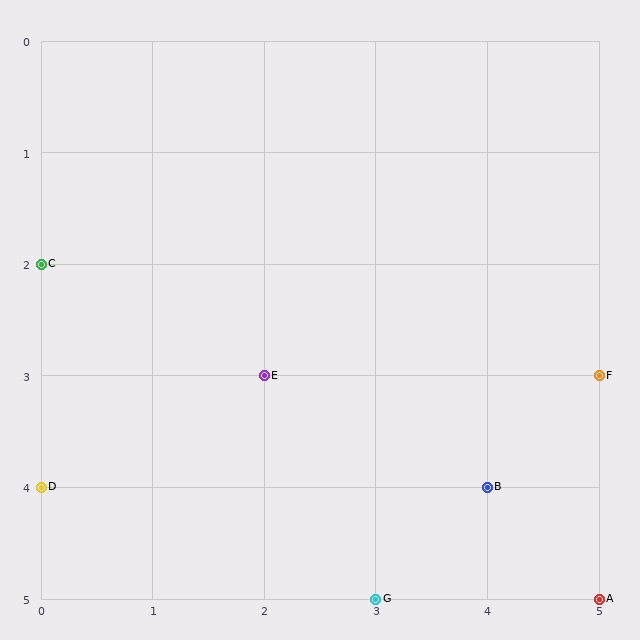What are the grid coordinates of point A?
Point A is at grid coordinates (5, 5).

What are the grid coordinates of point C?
Point C is at grid coordinates (0, 2).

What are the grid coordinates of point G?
Point G is at grid coordinates (3, 5).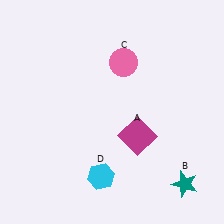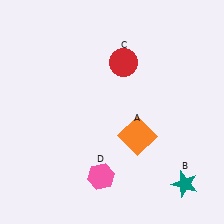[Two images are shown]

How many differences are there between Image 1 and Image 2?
There are 3 differences between the two images.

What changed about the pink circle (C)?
In Image 1, C is pink. In Image 2, it changed to red.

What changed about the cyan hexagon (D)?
In Image 1, D is cyan. In Image 2, it changed to pink.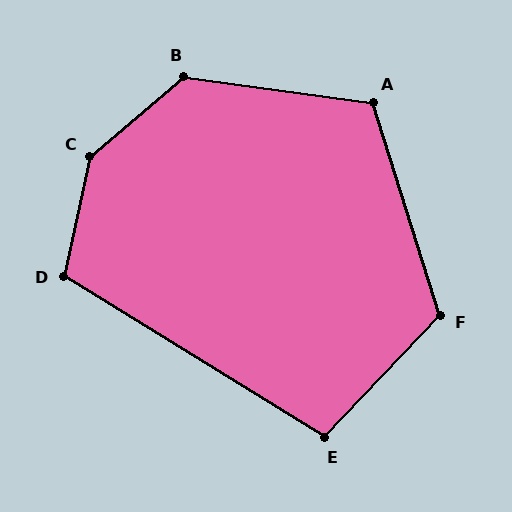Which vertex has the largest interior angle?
C, at approximately 143 degrees.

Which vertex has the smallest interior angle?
E, at approximately 102 degrees.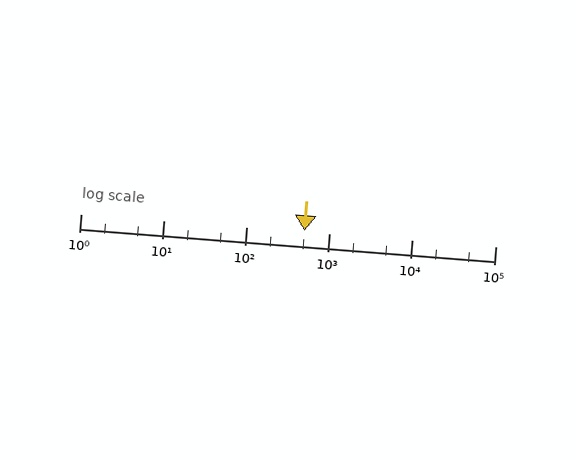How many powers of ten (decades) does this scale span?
The scale spans 5 decades, from 1 to 100000.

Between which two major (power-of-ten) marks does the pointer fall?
The pointer is between 100 and 1000.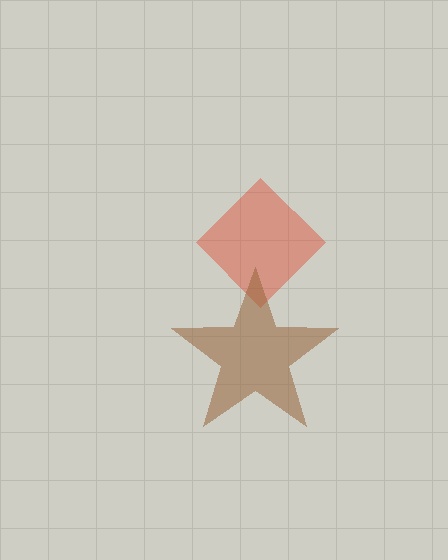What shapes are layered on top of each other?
The layered shapes are: a red diamond, a brown star.